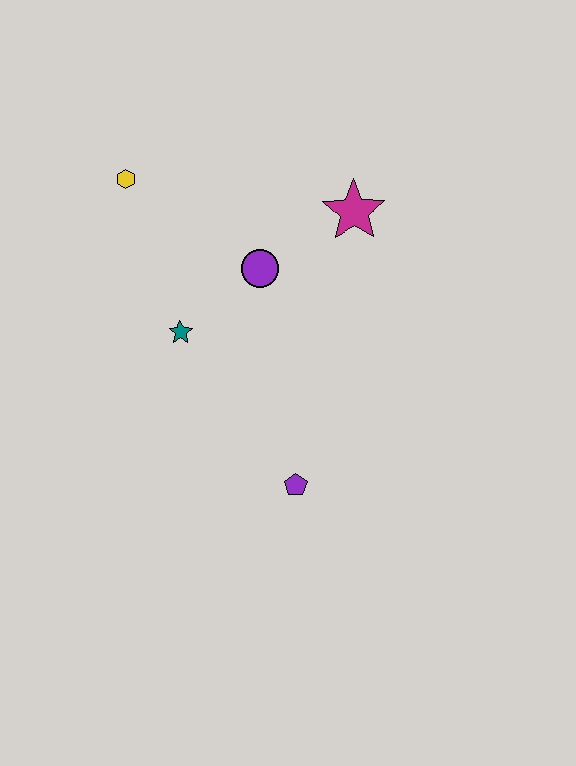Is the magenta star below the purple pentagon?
No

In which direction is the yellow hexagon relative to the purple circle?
The yellow hexagon is to the left of the purple circle.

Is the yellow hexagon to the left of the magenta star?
Yes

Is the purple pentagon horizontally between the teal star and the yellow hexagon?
No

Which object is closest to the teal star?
The purple circle is closest to the teal star.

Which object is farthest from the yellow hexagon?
The purple pentagon is farthest from the yellow hexagon.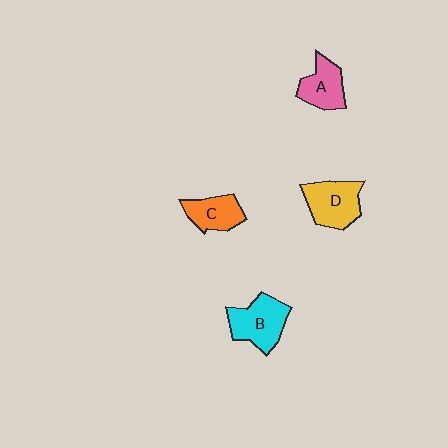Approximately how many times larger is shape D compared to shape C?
Approximately 1.3 times.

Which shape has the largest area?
Shape B (cyan).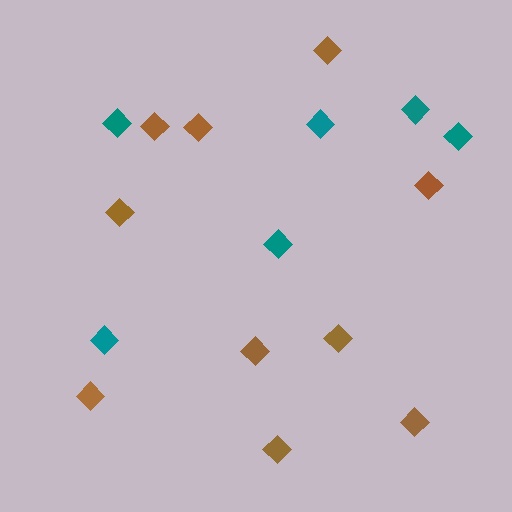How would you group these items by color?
There are 2 groups: one group of brown diamonds (10) and one group of teal diamonds (6).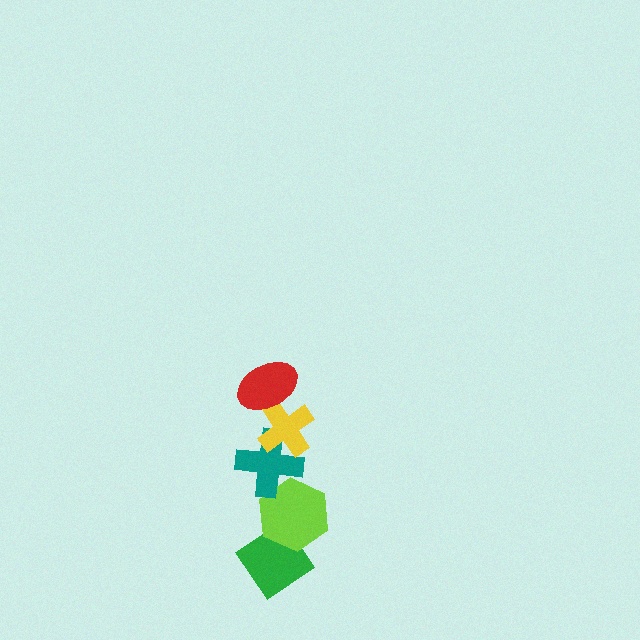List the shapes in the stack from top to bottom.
From top to bottom: the red ellipse, the yellow cross, the teal cross, the lime hexagon, the green diamond.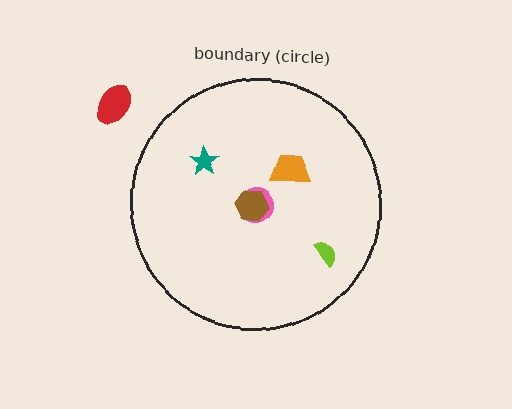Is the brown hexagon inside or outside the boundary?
Inside.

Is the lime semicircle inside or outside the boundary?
Inside.